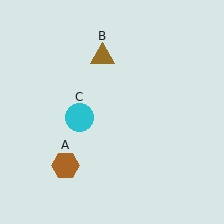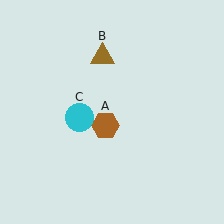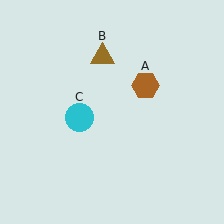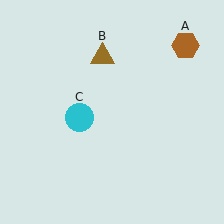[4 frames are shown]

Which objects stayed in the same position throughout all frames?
Brown triangle (object B) and cyan circle (object C) remained stationary.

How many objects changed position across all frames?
1 object changed position: brown hexagon (object A).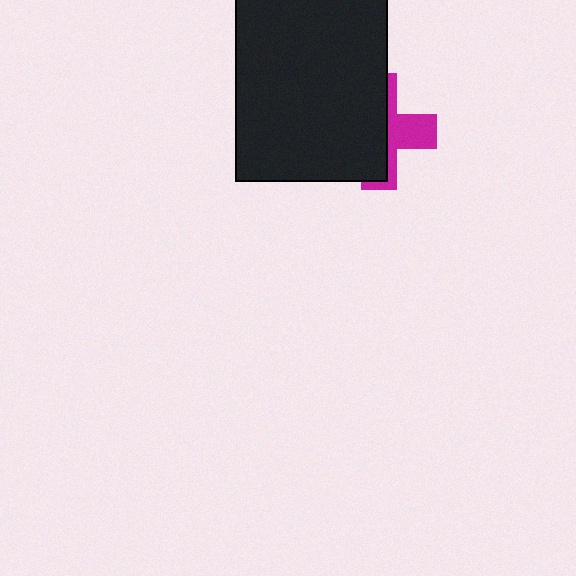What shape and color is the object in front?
The object in front is a black rectangle.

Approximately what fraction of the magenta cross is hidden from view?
Roughly 60% of the magenta cross is hidden behind the black rectangle.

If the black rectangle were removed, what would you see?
You would see the complete magenta cross.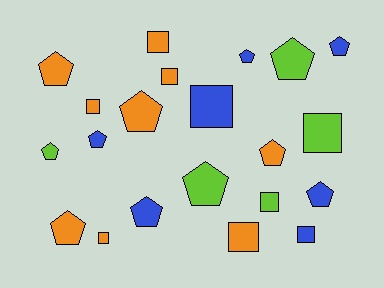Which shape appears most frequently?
Pentagon, with 12 objects.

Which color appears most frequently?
Orange, with 9 objects.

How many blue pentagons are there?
There are 5 blue pentagons.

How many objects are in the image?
There are 21 objects.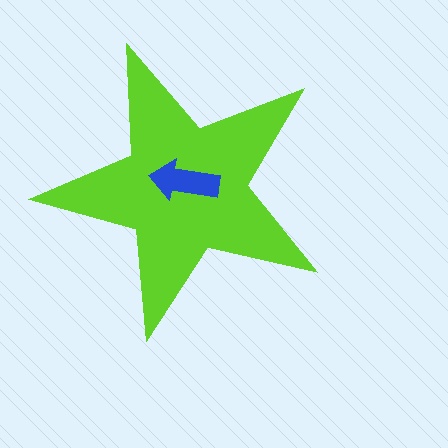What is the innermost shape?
The blue arrow.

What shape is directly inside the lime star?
The blue arrow.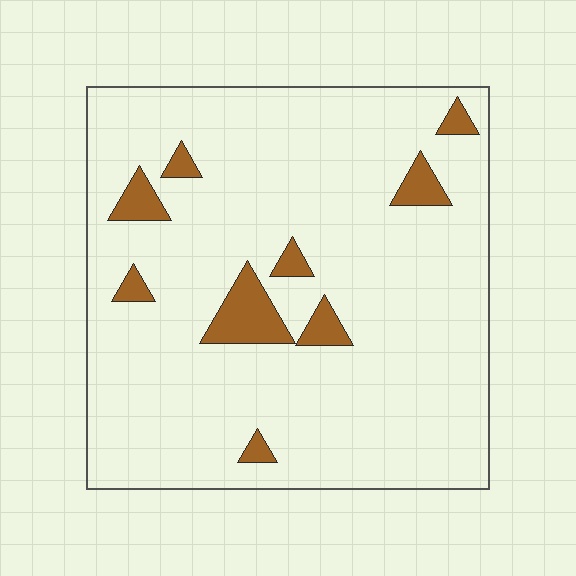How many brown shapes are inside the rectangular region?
9.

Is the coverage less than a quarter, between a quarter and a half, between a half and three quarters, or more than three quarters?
Less than a quarter.